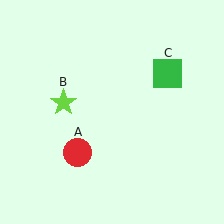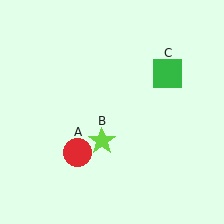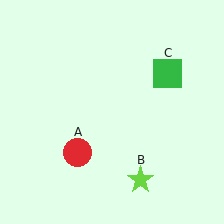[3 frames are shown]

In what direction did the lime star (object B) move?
The lime star (object B) moved down and to the right.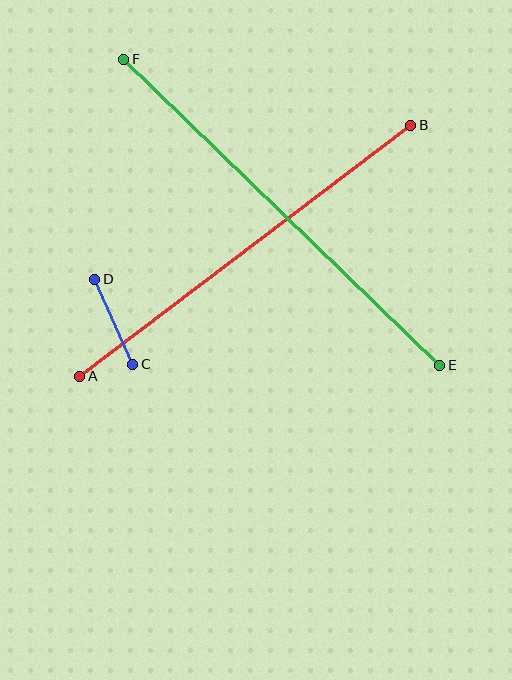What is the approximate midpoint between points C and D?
The midpoint is at approximately (114, 322) pixels.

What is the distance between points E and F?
The distance is approximately 440 pixels.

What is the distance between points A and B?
The distance is approximately 415 pixels.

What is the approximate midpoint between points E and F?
The midpoint is at approximately (282, 212) pixels.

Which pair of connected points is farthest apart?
Points E and F are farthest apart.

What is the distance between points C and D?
The distance is approximately 93 pixels.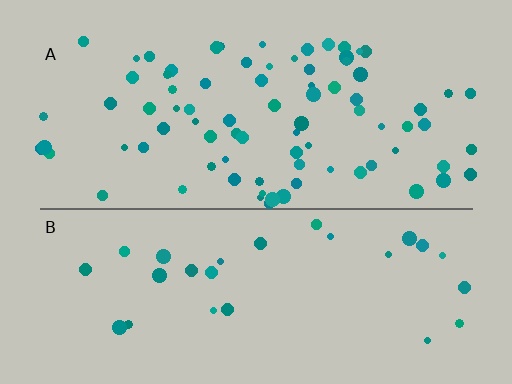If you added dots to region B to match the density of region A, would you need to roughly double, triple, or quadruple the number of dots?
Approximately triple.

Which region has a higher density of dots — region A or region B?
A (the top).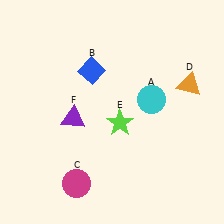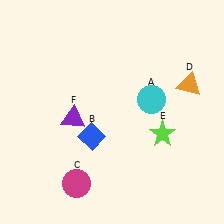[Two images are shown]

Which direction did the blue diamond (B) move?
The blue diamond (B) moved down.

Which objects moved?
The objects that moved are: the blue diamond (B), the lime star (E).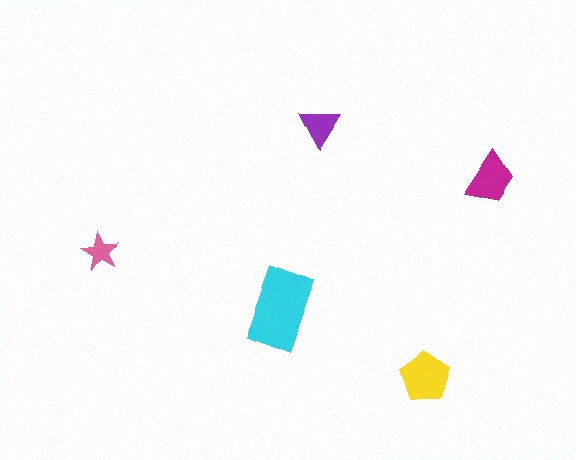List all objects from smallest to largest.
The pink star, the purple triangle, the magenta trapezoid, the yellow pentagon, the cyan rectangle.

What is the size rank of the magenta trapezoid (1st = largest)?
3rd.